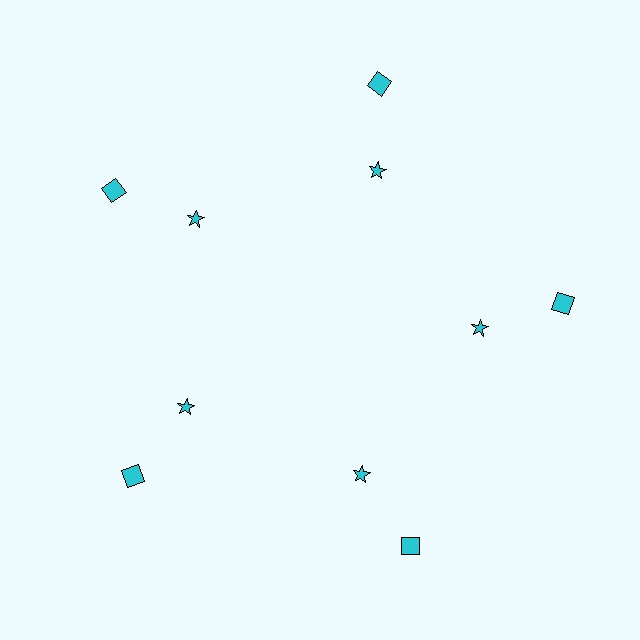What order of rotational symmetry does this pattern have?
This pattern has 5-fold rotational symmetry.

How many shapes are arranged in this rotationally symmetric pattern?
There are 10 shapes, arranged in 5 groups of 2.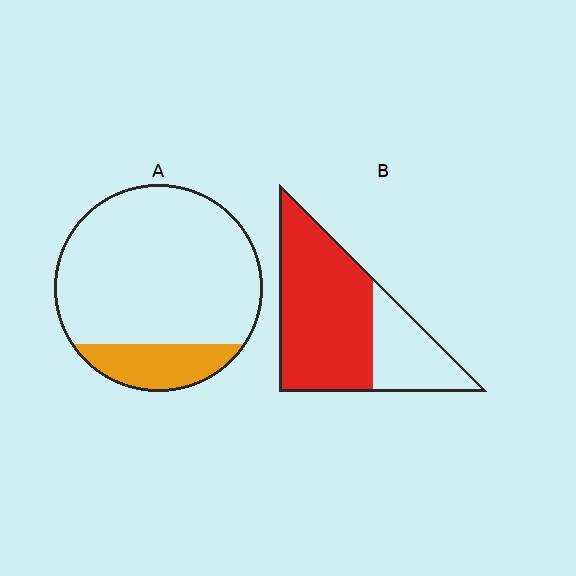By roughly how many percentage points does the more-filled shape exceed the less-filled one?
By roughly 50 percentage points (B over A).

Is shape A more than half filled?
No.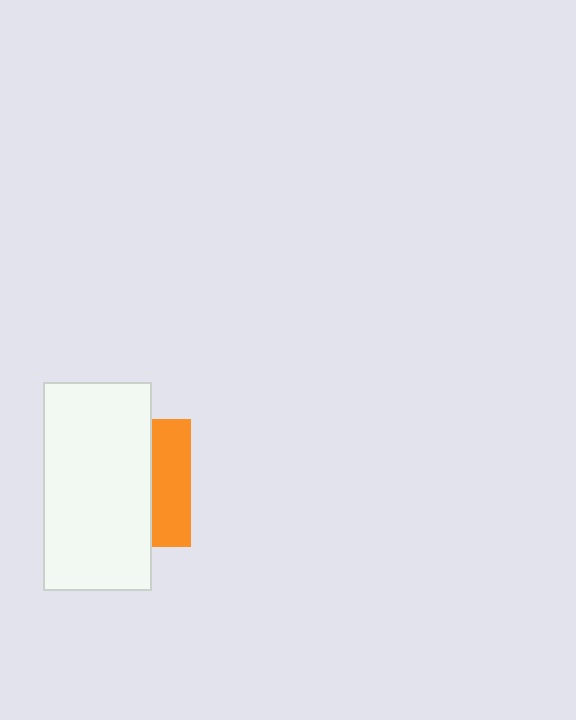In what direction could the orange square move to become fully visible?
The orange square could move right. That would shift it out from behind the white rectangle entirely.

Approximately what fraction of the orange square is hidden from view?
Roughly 69% of the orange square is hidden behind the white rectangle.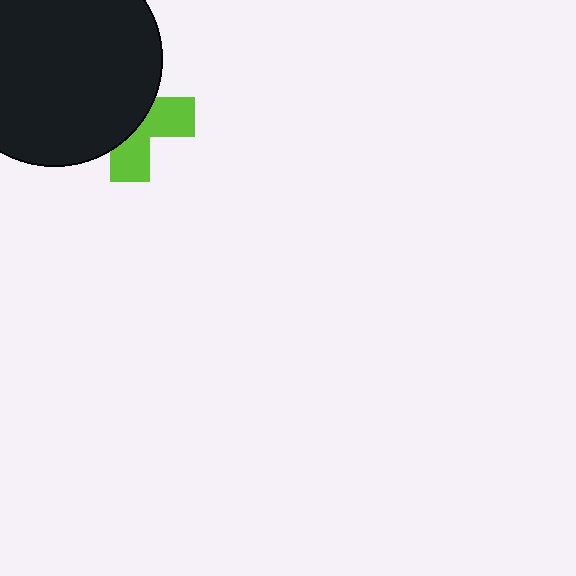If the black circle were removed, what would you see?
You would see the complete lime cross.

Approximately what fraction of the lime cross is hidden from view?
Roughly 59% of the lime cross is hidden behind the black circle.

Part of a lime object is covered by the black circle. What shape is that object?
It is a cross.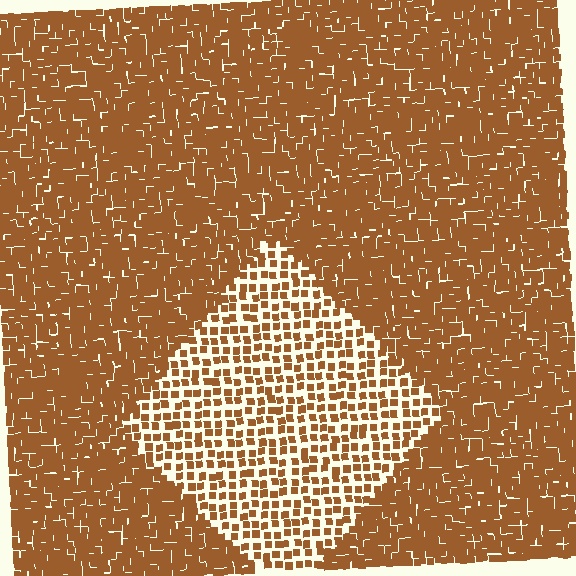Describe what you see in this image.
The image contains small brown elements arranged at two different densities. A diamond-shaped region is visible where the elements are less densely packed than the surrounding area.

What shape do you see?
I see a diamond.